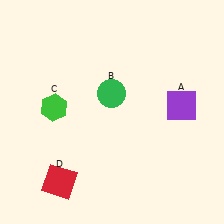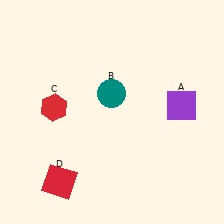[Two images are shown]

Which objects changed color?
B changed from green to teal. C changed from green to red.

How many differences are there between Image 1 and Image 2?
There are 2 differences between the two images.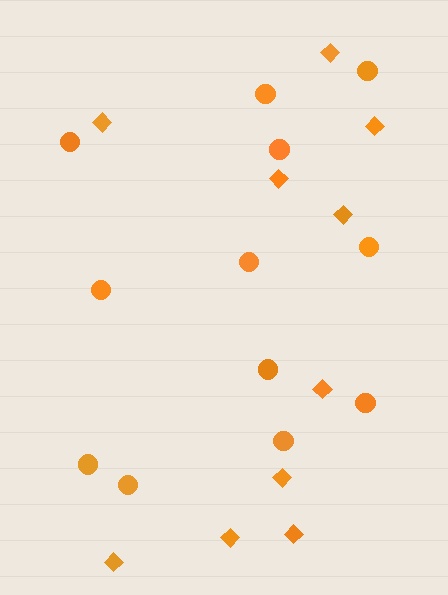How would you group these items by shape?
There are 2 groups: one group of circles (12) and one group of diamonds (10).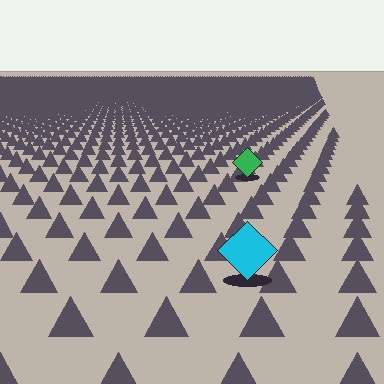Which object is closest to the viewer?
The cyan diamond is closest. The texture marks near it are larger and more spread out.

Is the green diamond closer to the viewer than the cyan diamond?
No. The cyan diamond is closer — you can tell from the texture gradient: the ground texture is coarser near it.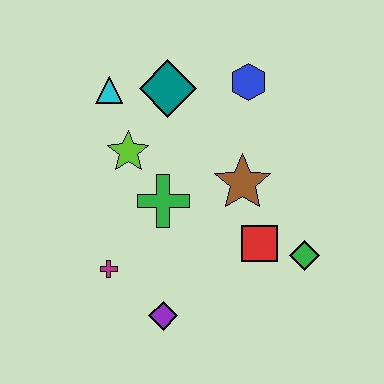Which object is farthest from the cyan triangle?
The green diamond is farthest from the cyan triangle.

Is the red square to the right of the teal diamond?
Yes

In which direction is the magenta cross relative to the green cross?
The magenta cross is below the green cross.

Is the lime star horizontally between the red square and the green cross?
No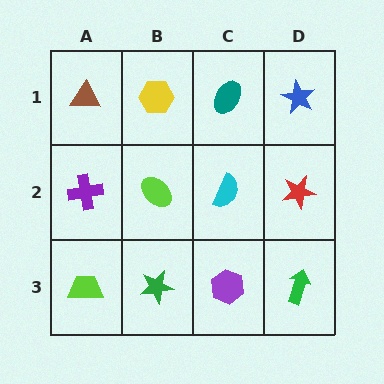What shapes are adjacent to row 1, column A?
A purple cross (row 2, column A), a yellow hexagon (row 1, column B).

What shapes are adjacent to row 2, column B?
A yellow hexagon (row 1, column B), a green star (row 3, column B), a purple cross (row 2, column A), a cyan semicircle (row 2, column C).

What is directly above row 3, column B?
A lime ellipse.